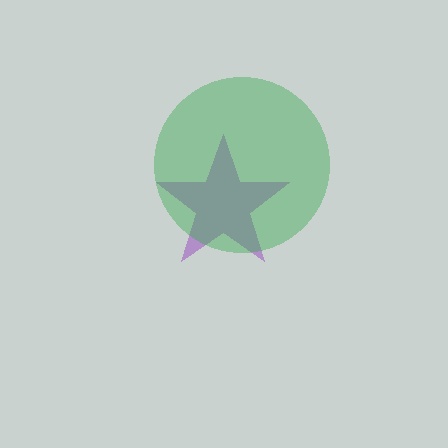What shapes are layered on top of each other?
The layered shapes are: a purple star, a green circle.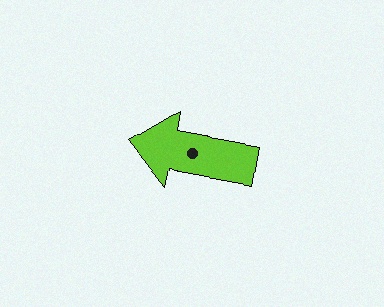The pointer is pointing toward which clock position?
Roughly 9 o'clock.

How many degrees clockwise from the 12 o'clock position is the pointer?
Approximately 280 degrees.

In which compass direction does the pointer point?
West.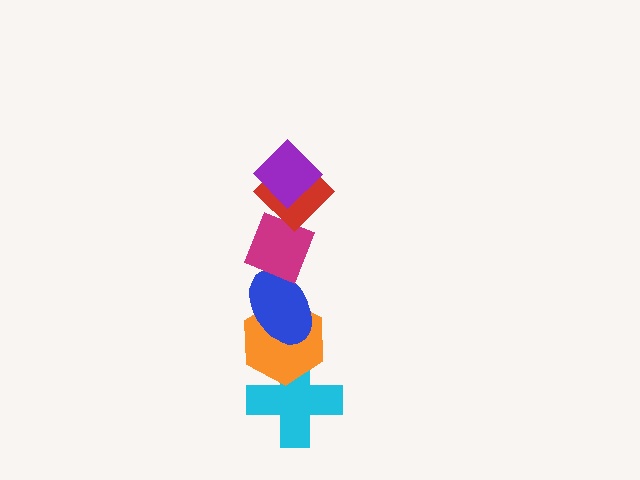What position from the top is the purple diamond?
The purple diamond is 1st from the top.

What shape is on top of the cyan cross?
The orange hexagon is on top of the cyan cross.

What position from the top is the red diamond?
The red diamond is 2nd from the top.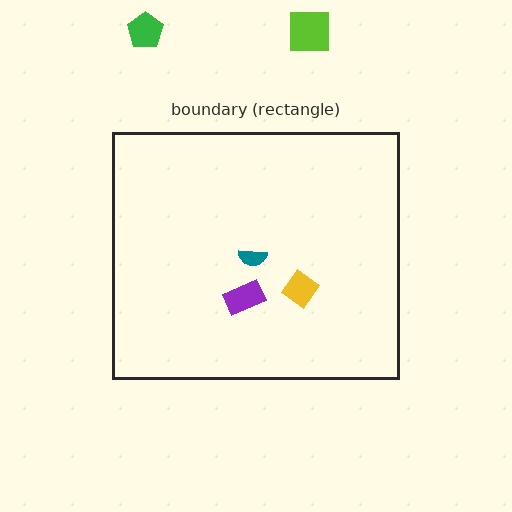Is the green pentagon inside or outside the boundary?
Outside.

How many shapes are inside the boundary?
3 inside, 2 outside.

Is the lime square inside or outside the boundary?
Outside.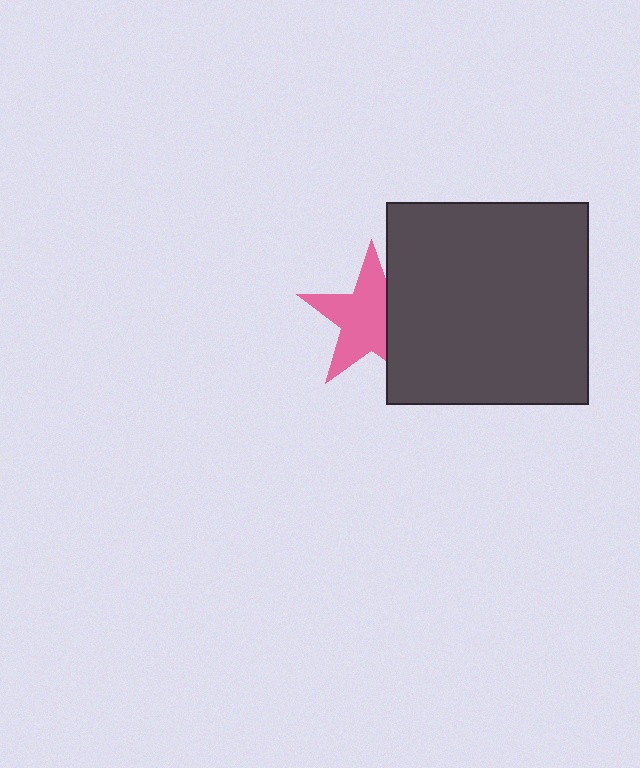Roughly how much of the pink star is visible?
Most of it is visible (roughly 67%).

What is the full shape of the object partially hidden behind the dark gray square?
The partially hidden object is a pink star.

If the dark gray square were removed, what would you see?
You would see the complete pink star.